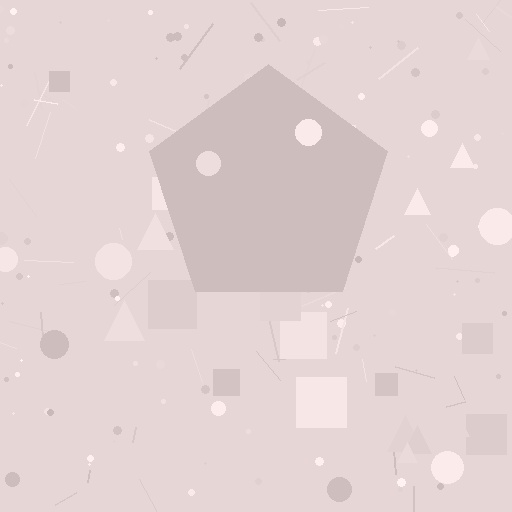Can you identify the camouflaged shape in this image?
The camouflaged shape is a pentagon.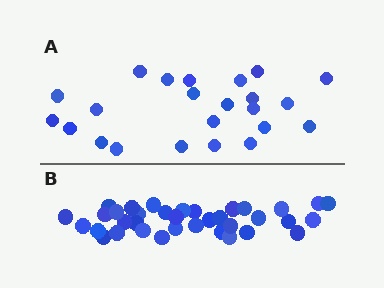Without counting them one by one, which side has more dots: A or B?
Region B (the bottom region) has more dots.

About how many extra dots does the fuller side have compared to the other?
Region B has approximately 15 more dots than region A.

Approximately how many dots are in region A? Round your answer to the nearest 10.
About 20 dots. (The exact count is 23, which rounds to 20.)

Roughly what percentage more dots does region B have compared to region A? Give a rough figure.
About 55% more.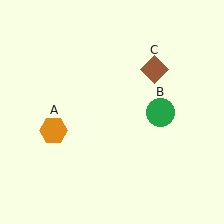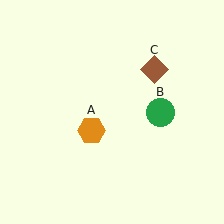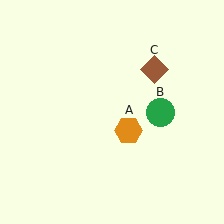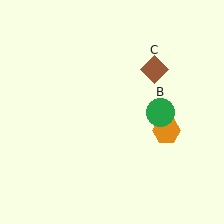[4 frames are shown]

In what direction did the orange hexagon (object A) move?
The orange hexagon (object A) moved right.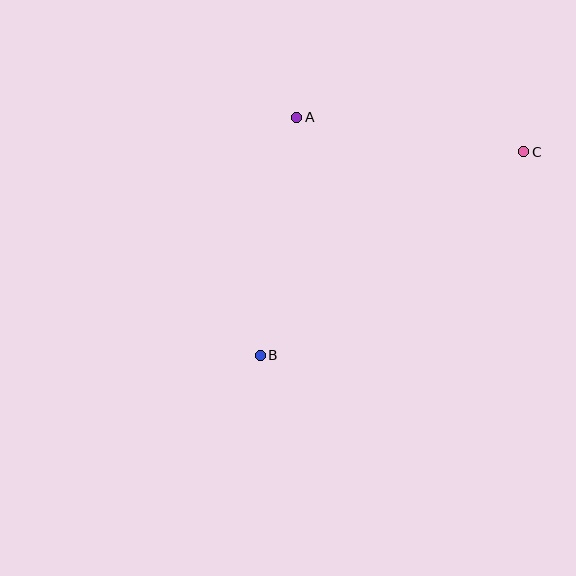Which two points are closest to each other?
Points A and C are closest to each other.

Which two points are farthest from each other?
Points B and C are farthest from each other.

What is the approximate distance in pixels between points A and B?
The distance between A and B is approximately 241 pixels.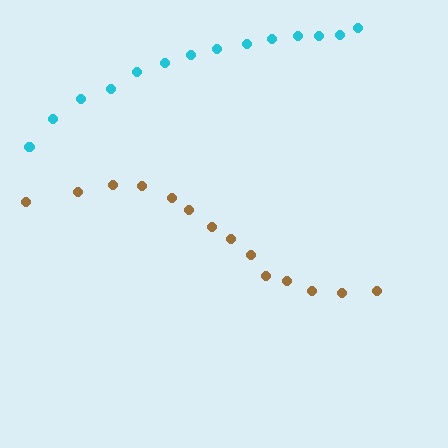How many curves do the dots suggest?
There are 2 distinct paths.